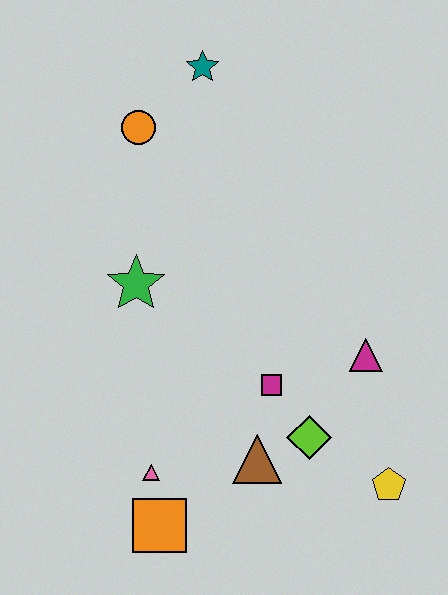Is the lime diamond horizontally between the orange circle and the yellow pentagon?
Yes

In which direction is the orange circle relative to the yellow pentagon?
The orange circle is above the yellow pentagon.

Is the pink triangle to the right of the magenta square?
No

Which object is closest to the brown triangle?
The lime diamond is closest to the brown triangle.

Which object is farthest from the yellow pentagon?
The teal star is farthest from the yellow pentagon.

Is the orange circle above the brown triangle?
Yes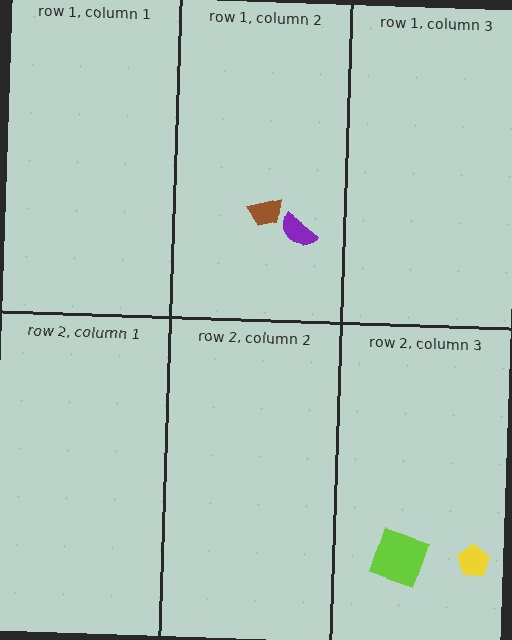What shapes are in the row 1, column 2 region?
The brown trapezoid, the purple semicircle.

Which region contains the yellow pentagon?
The row 2, column 3 region.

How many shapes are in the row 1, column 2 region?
2.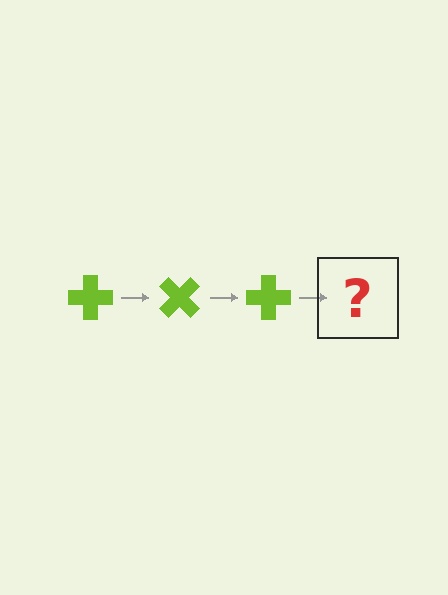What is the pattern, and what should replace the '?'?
The pattern is that the cross rotates 45 degrees each step. The '?' should be a lime cross rotated 135 degrees.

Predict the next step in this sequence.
The next step is a lime cross rotated 135 degrees.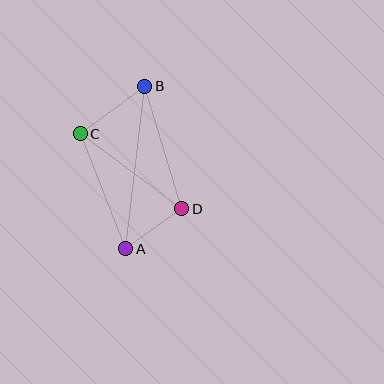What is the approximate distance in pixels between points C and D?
The distance between C and D is approximately 126 pixels.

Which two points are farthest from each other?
Points A and B are farthest from each other.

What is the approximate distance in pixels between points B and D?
The distance between B and D is approximately 128 pixels.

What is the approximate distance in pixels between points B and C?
The distance between B and C is approximately 80 pixels.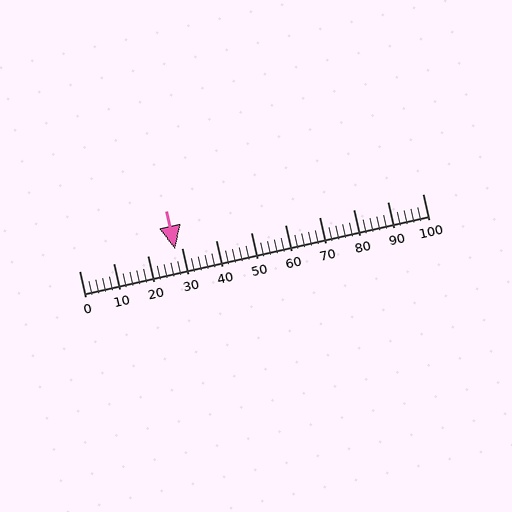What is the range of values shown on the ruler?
The ruler shows values from 0 to 100.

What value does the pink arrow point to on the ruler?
The pink arrow points to approximately 28.